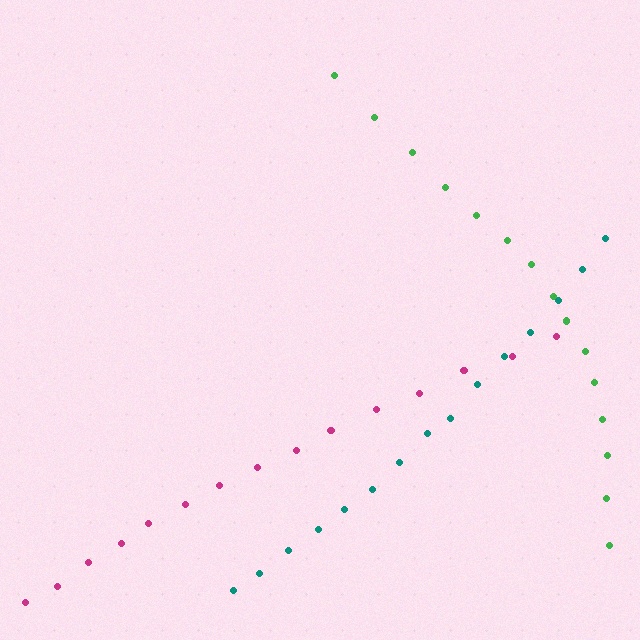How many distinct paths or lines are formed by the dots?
There are 3 distinct paths.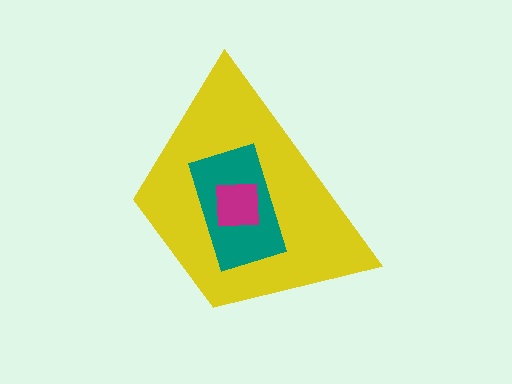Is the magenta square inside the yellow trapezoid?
Yes.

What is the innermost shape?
The magenta square.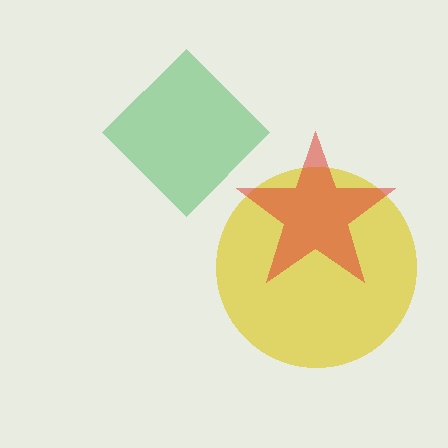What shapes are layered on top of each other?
The layered shapes are: a yellow circle, a green diamond, a red star.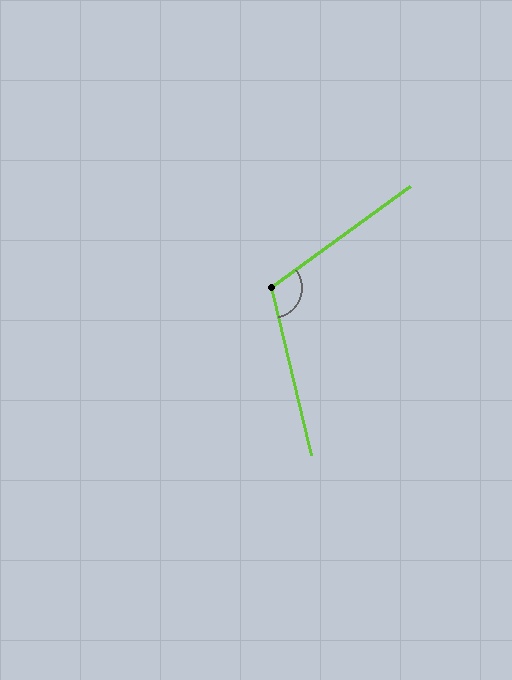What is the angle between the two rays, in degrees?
Approximately 113 degrees.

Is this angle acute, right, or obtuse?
It is obtuse.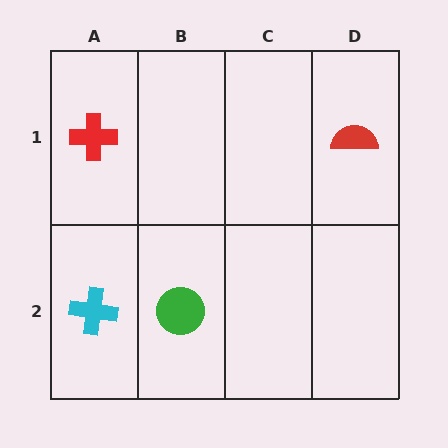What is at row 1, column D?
A red semicircle.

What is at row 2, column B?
A green circle.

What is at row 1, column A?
A red cross.